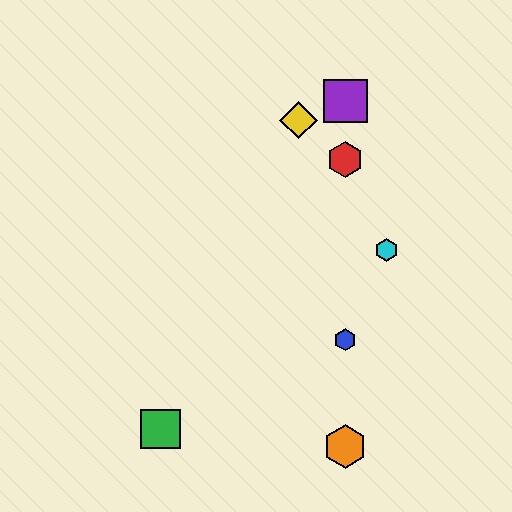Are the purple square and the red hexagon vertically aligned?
Yes, both are at x≈345.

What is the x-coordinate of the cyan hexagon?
The cyan hexagon is at x≈387.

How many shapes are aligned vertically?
4 shapes (the red hexagon, the blue hexagon, the purple square, the orange hexagon) are aligned vertically.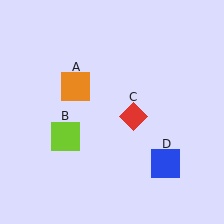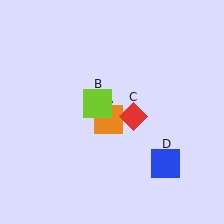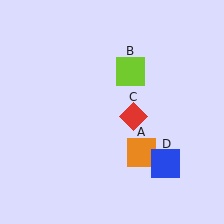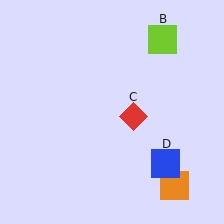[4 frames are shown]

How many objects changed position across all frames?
2 objects changed position: orange square (object A), lime square (object B).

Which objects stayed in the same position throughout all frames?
Red diamond (object C) and blue square (object D) remained stationary.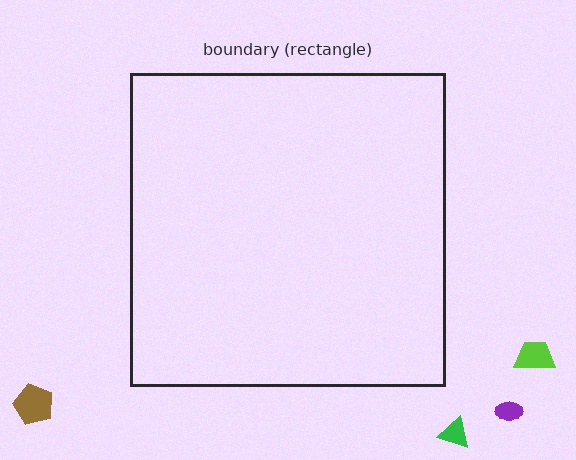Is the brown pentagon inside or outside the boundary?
Outside.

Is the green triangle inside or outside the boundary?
Outside.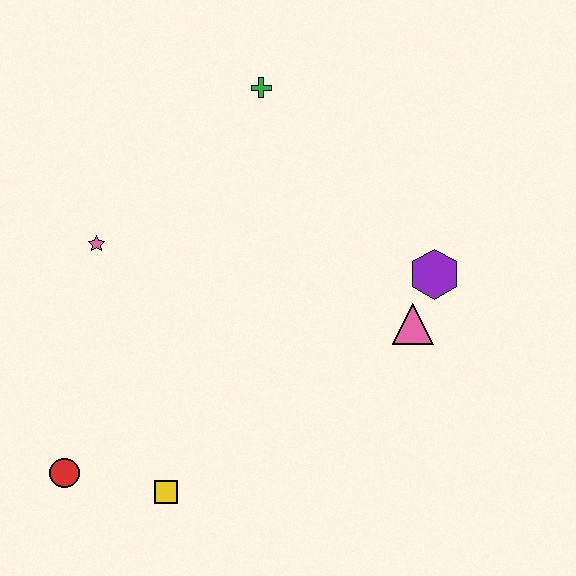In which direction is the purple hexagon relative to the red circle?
The purple hexagon is to the right of the red circle.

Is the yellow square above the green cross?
No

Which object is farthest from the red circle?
The green cross is farthest from the red circle.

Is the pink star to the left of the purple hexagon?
Yes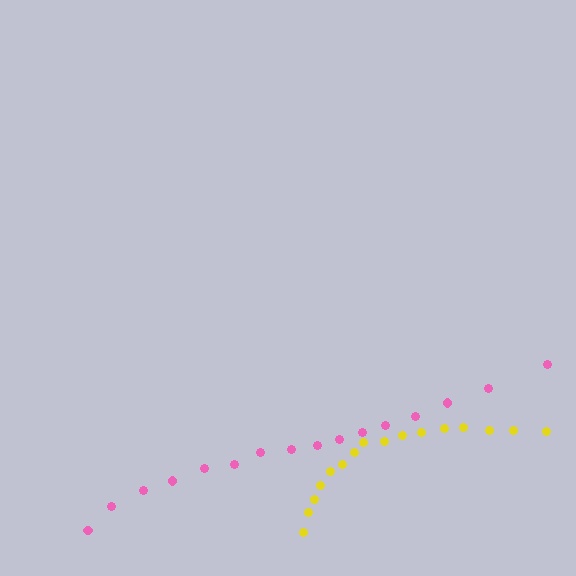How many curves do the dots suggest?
There are 2 distinct paths.